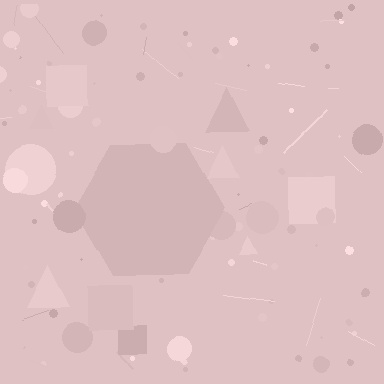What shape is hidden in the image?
A hexagon is hidden in the image.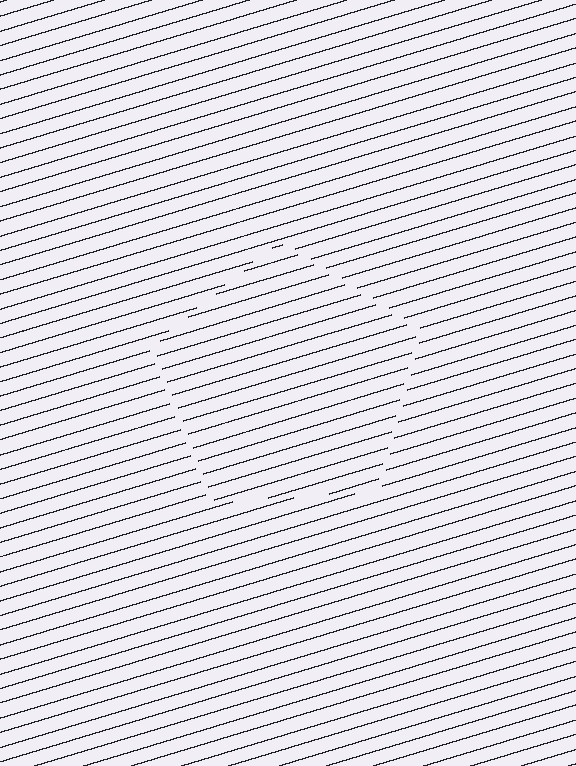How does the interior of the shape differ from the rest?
The interior of the shape contains the same grating, shifted by half a period — the contour is defined by the phase discontinuity where line-ends from the inner and outer gratings abut.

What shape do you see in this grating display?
An illusory pentagon. The interior of the shape contains the same grating, shifted by half a period — the contour is defined by the phase discontinuity where line-ends from the inner and outer gratings abut.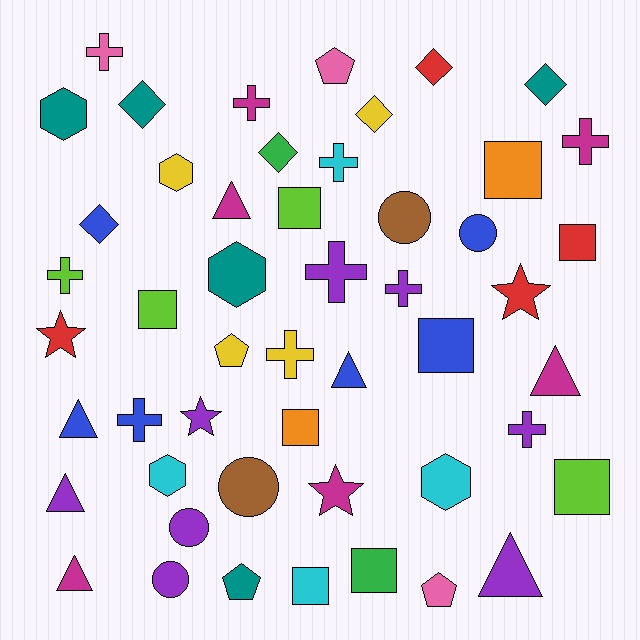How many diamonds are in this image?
There are 6 diamonds.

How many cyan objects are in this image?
There are 4 cyan objects.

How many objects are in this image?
There are 50 objects.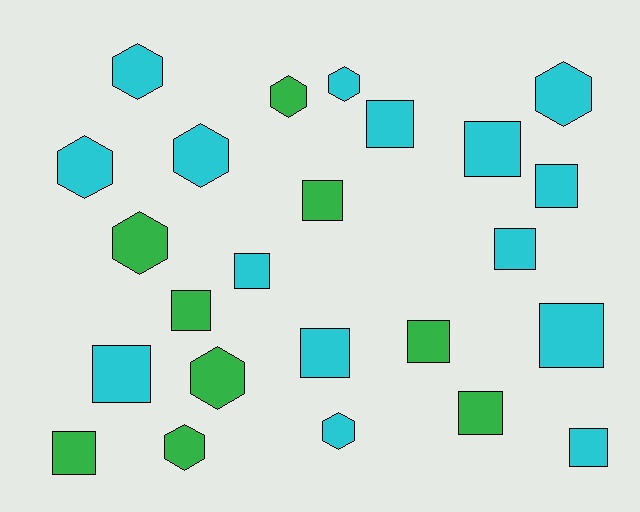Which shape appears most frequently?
Square, with 14 objects.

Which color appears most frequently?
Cyan, with 15 objects.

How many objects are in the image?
There are 24 objects.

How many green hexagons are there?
There are 4 green hexagons.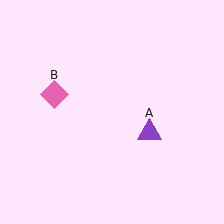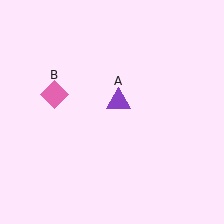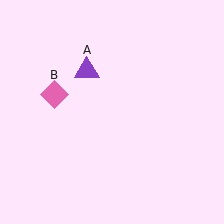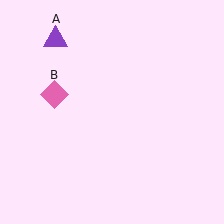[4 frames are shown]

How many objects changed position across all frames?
1 object changed position: purple triangle (object A).